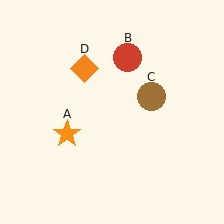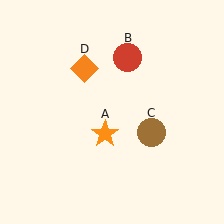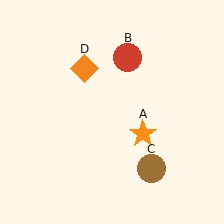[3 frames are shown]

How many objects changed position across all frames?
2 objects changed position: orange star (object A), brown circle (object C).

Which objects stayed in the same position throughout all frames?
Red circle (object B) and orange diamond (object D) remained stationary.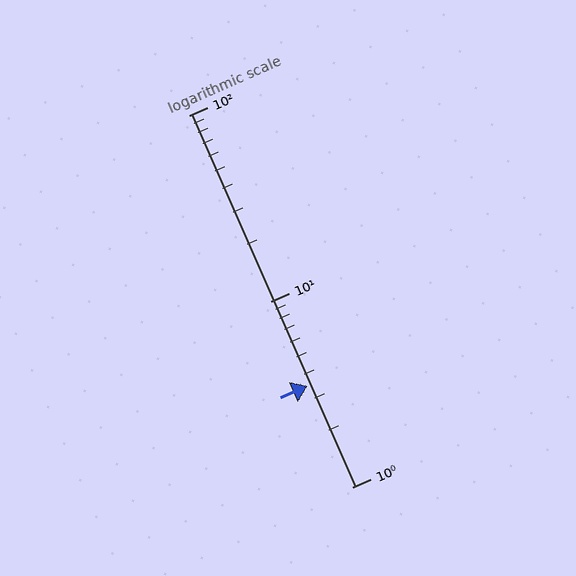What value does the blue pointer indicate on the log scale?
The pointer indicates approximately 3.5.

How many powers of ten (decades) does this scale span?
The scale spans 2 decades, from 1 to 100.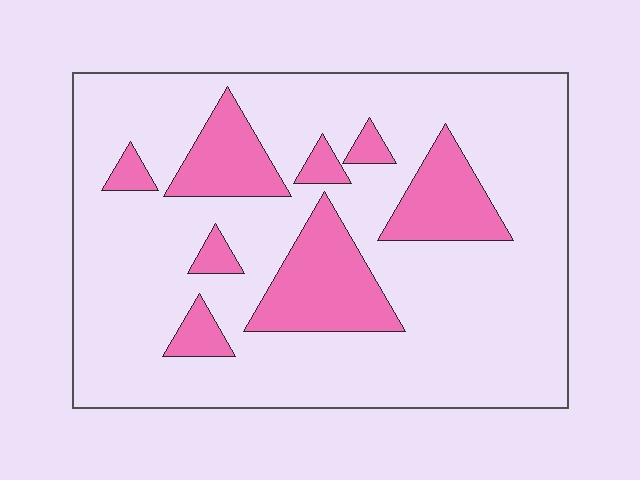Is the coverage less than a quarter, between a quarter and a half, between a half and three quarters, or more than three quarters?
Less than a quarter.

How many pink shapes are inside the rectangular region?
8.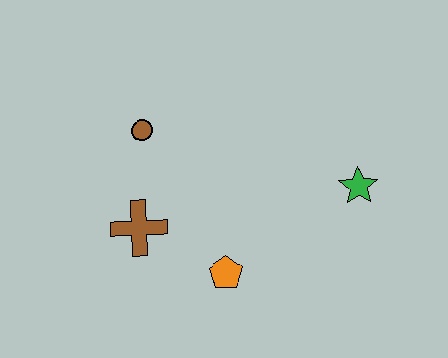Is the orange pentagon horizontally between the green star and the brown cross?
Yes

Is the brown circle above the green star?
Yes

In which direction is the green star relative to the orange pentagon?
The green star is to the right of the orange pentagon.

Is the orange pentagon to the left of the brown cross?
No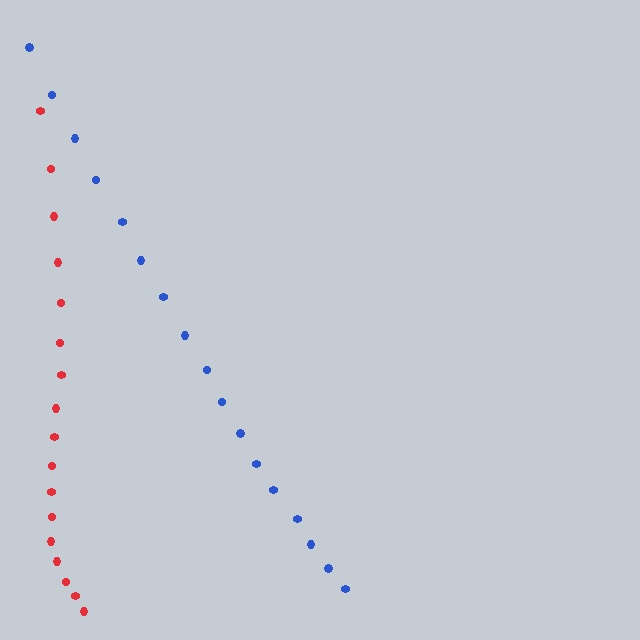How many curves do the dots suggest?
There are 2 distinct paths.